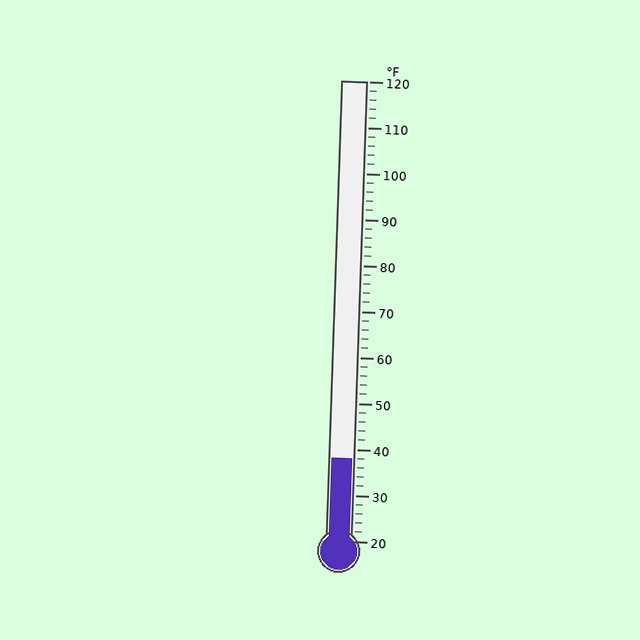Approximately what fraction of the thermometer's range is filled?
The thermometer is filled to approximately 20% of its range.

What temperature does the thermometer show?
The thermometer shows approximately 38°F.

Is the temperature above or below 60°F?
The temperature is below 60°F.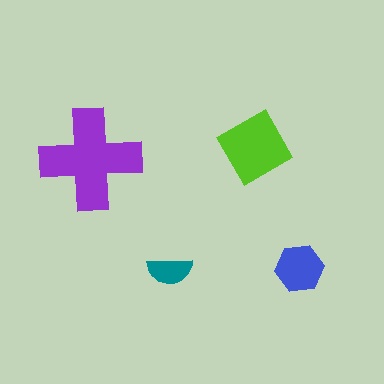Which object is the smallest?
The teal semicircle.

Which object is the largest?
The purple cross.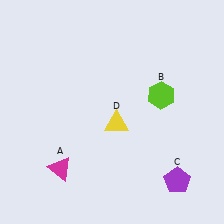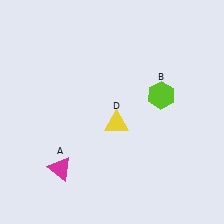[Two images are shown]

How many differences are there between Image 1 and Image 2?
There is 1 difference between the two images.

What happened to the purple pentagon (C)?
The purple pentagon (C) was removed in Image 2. It was in the bottom-right area of Image 1.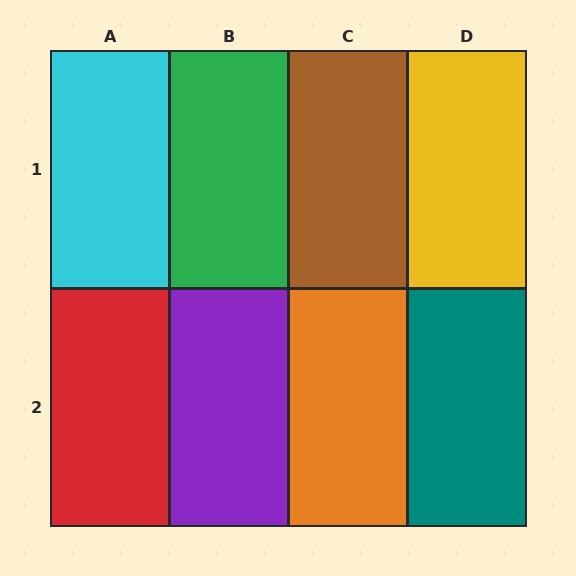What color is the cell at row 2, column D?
Teal.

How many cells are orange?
1 cell is orange.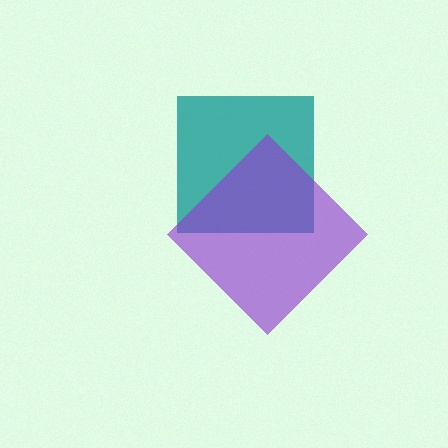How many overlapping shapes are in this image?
There are 2 overlapping shapes in the image.